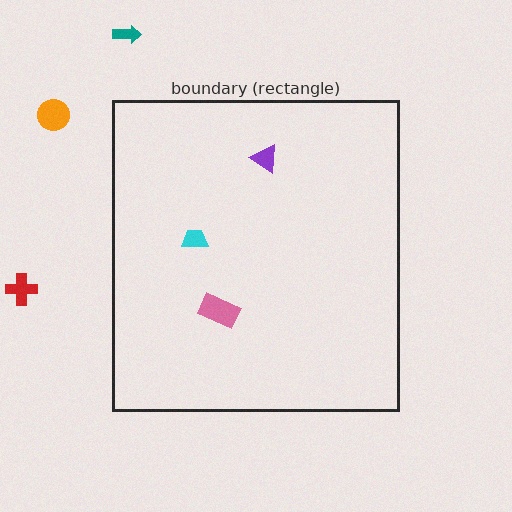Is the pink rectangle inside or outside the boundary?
Inside.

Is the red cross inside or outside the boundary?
Outside.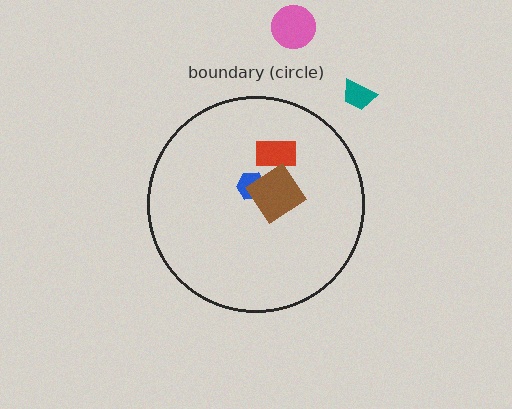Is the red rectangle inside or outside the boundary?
Inside.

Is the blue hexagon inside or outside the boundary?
Inside.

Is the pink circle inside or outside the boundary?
Outside.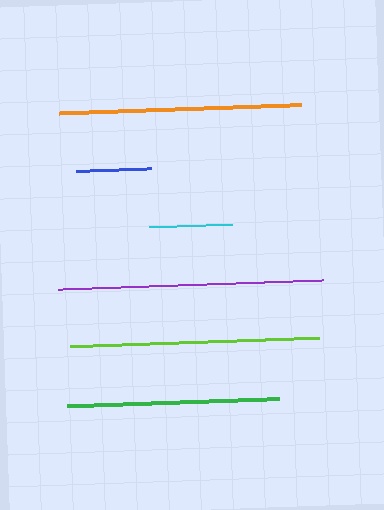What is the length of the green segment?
The green segment is approximately 211 pixels long.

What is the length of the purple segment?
The purple segment is approximately 265 pixels long.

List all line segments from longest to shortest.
From longest to shortest: purple, lime, orange, green, cyan, blue.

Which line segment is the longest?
The purple line is the longest at approximately 265 pixels.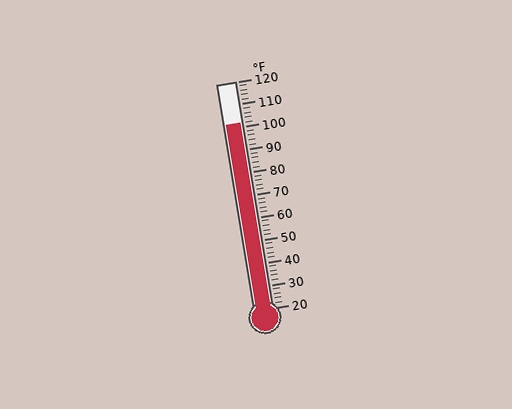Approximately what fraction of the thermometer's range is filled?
The thermometer is filled to approximately 80% of its range.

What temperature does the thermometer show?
The thermometer shows approximately 102°F.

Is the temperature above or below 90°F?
The temperature is above 90°F.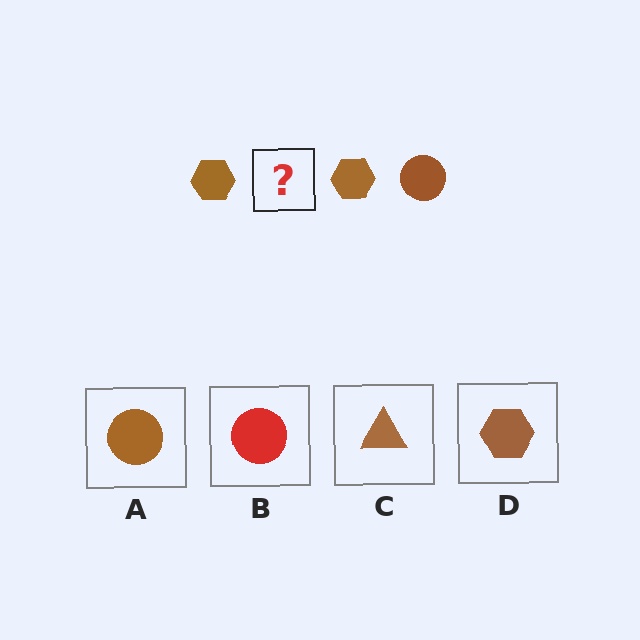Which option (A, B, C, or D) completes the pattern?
A.